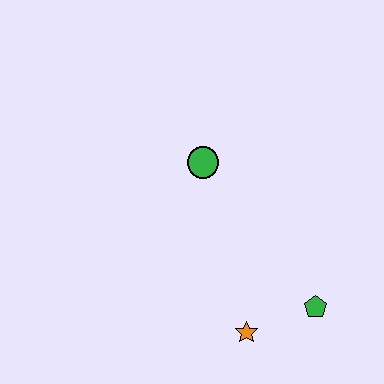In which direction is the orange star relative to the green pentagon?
The orange star is to the left of the green pentagon.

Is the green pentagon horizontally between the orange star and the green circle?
No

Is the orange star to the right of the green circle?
Yes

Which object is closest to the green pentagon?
The orange star is closest to the green pentagon.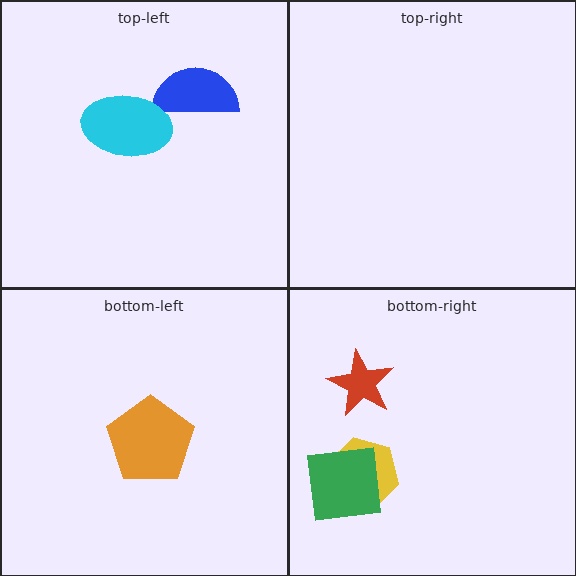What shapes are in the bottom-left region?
The orange pentagon.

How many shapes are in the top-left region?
2.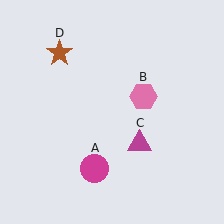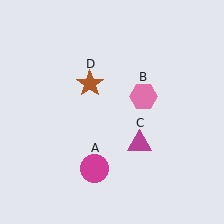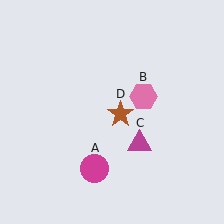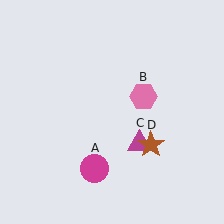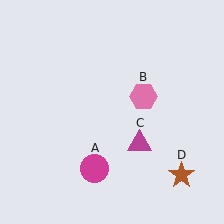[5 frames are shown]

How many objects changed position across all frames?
1 object changed position: brown star (object D).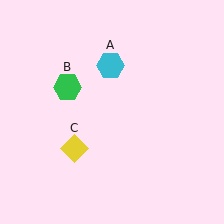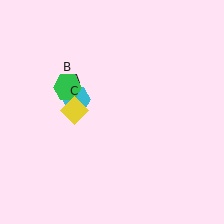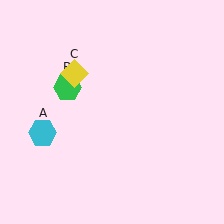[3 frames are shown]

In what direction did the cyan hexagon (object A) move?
The cyan hexagon (object A) moved down and to the left.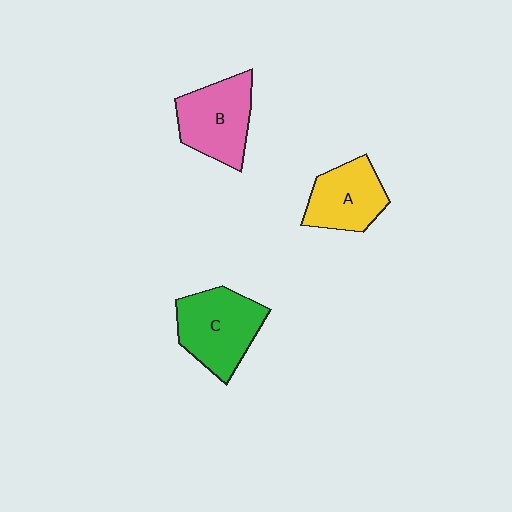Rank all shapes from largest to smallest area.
From largest to smallest: C (green), B (pink), A (yellow).